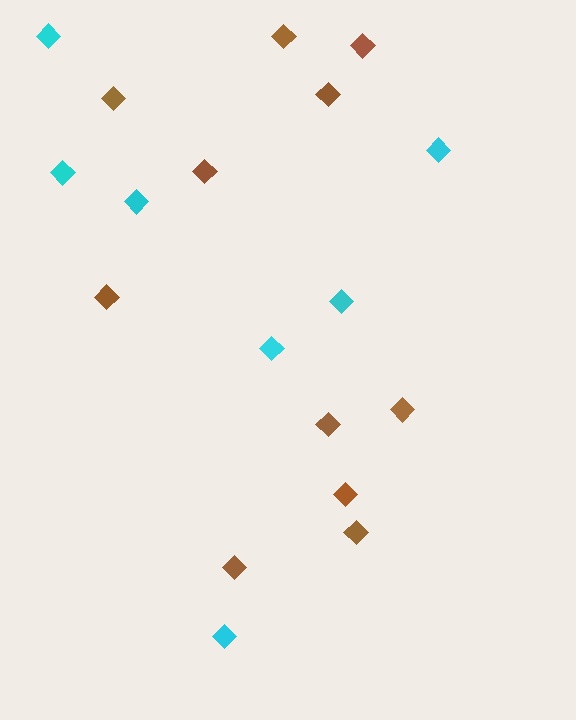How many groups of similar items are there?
There are 2 groups: one group of brown diamonds (11) and one group of cyan diamonds (7).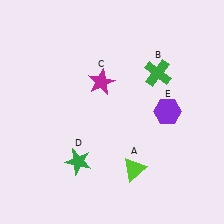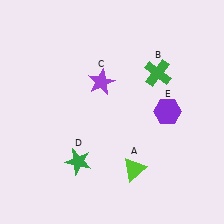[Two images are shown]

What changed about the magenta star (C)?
In Image 1, C is magenta. In Image 2, it changed to purple.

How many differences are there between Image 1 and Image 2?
There is 1 difference between the two images.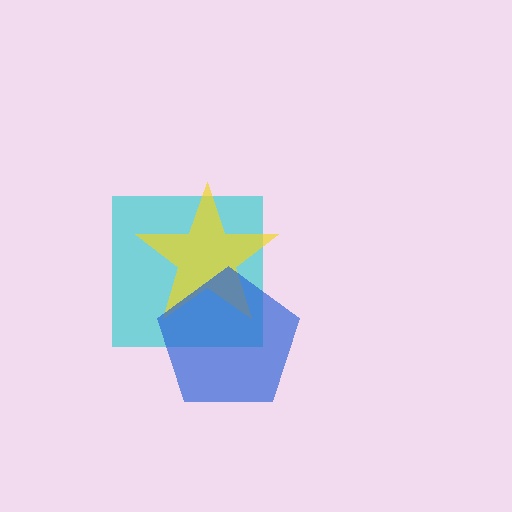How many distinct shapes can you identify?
There are 3 distinct shapes: a cyan square, a yellow star, a blue pentagon.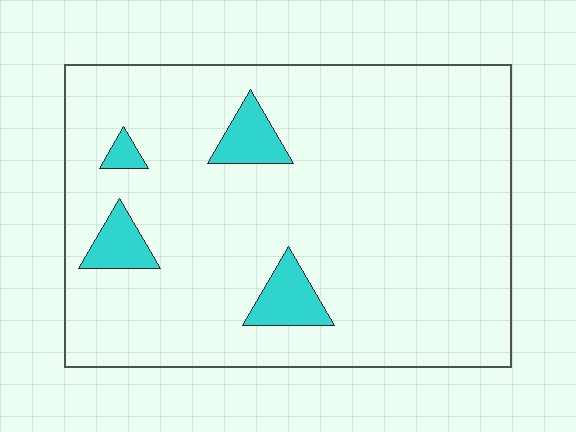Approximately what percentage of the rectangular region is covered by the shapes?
Approximately 10%.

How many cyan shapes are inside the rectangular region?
4.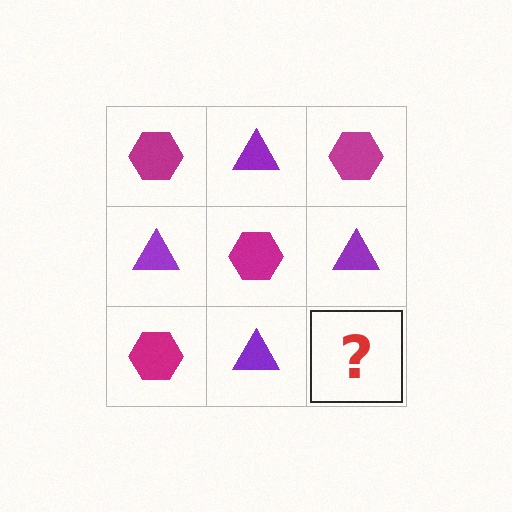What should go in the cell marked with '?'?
The missing cell should contain a magenta hexagon.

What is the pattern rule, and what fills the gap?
The rule is that it alternates magenta hexagon and purple triangle in a checkerboard pattern. The gap should be filled with a magenta hexagon.